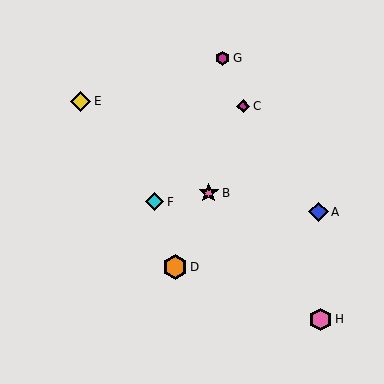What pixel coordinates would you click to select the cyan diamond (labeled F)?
Click at (154, 202) to select the cyan diamond F.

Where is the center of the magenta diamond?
The center of the magenta diamond is at (243, 106).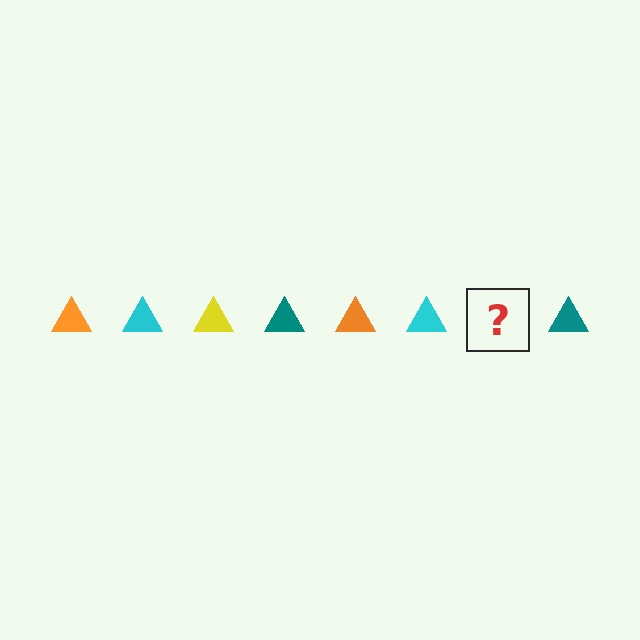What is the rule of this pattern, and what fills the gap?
The rule is that the pattern cycles through orange, cyan, yellow, teal triangles. The gap should be filled with a yellow triangle.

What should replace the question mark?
The question mark should be replaced with a yellow triangle.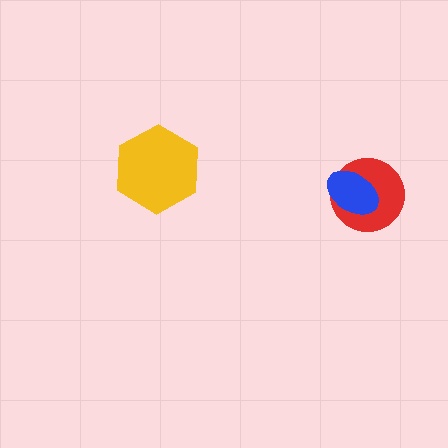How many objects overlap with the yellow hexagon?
0 objects overlap with the yellow hexagon.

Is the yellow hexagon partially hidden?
No, no other shape covers it.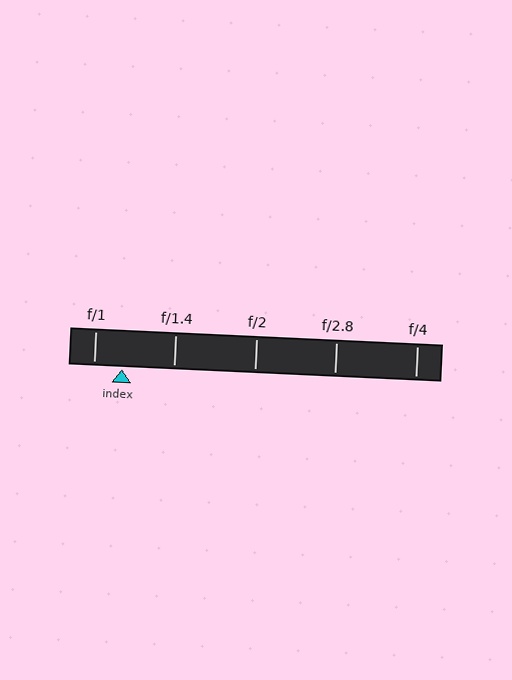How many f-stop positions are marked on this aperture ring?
There are 5 f-stop positions marked.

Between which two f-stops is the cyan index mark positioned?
The index mark is between f/1 and f/1.4.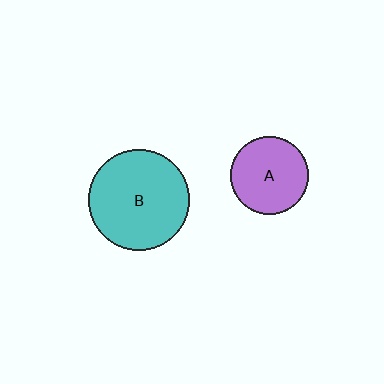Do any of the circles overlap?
No, none of the circles overlap.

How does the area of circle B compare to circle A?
Approximately 1.7 times.